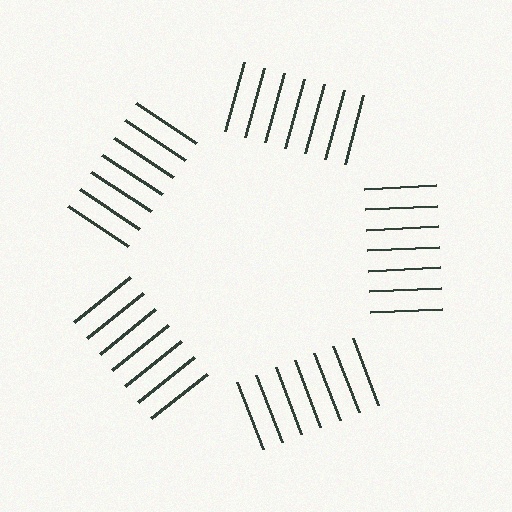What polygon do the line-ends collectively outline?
An illusory pentagon — the line segments terminate on its edges but no continuous stroke is drawn.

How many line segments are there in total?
35 — 7 along each of the 5 edges.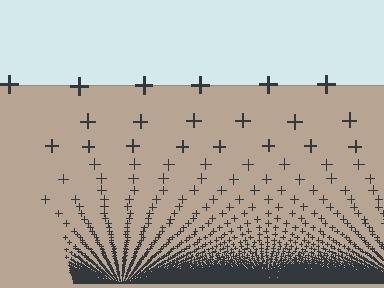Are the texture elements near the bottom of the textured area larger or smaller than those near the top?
Smaller. The gradient is inverted — elements near the bottom are smaller and denser.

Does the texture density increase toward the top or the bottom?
Density increases toward the bottom.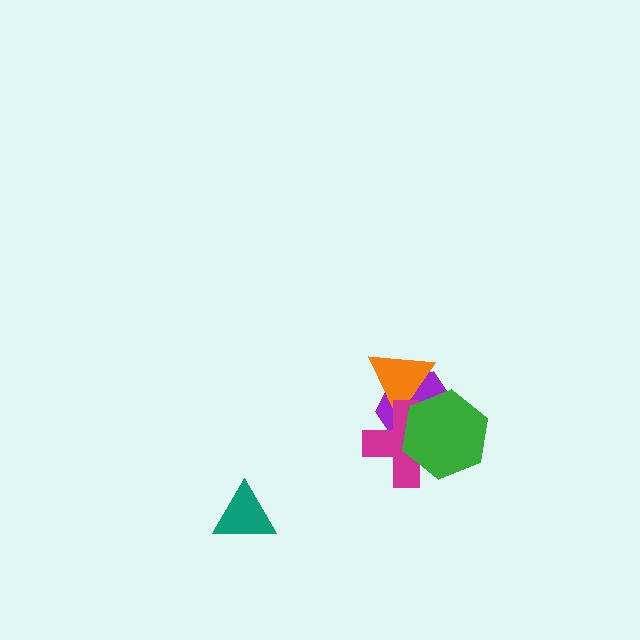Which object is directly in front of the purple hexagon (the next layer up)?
The orange triangle is directly in front of the purple hexagon.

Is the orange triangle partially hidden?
Yes, it is partially covered by another shape.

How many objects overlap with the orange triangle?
3 objects overlap with the orange triangle.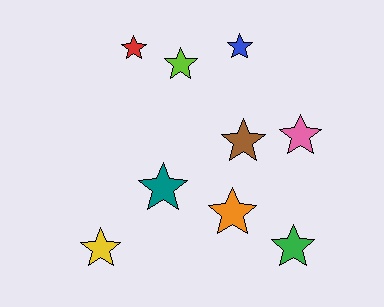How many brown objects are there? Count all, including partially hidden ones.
There is 1 brown object.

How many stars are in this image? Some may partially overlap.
There are 9 stars.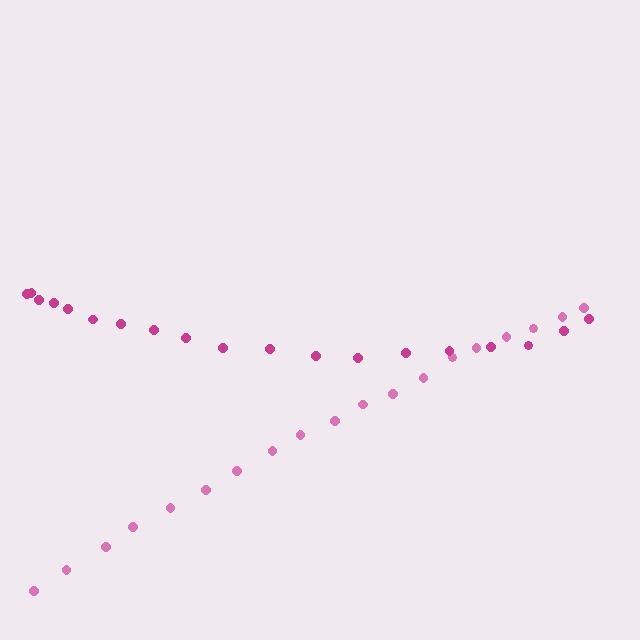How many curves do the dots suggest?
There are 2 distinct paths.